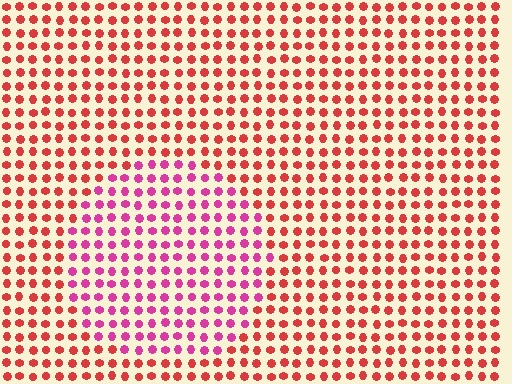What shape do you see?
I see a circle.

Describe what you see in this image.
The image is filled with small red elements in a uniform arrangement. A circle-shaped region is visible where the elements are tinted to a slightly different hue, forming a subtle color boundary.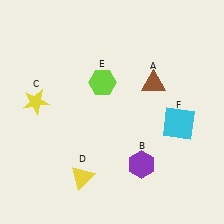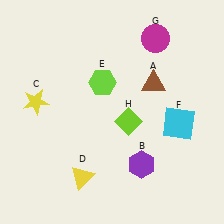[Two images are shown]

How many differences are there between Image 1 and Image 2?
There are 2 differences between the two images.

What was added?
A magenta circle (G), a lime diamond (H) were added in Image 2.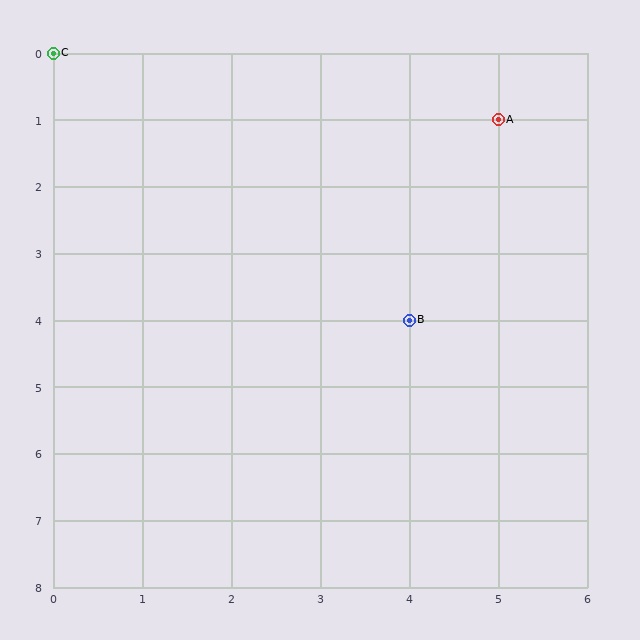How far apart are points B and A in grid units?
Points B and A are 1 column and 3 rows apart (about 3.2 grid units diagonally).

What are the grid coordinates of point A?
Point A is at grid coordinates (5, 1).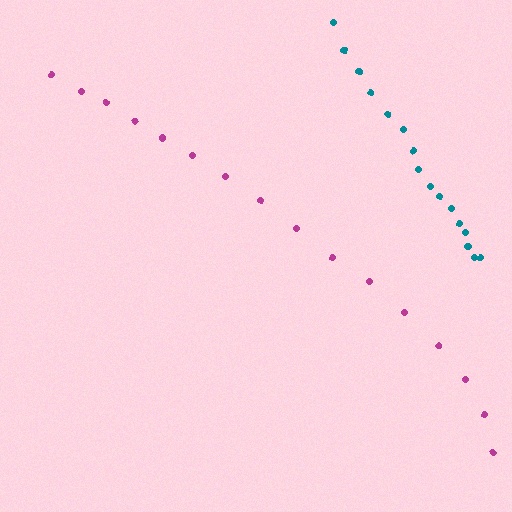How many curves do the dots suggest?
There are 2 distinct paths.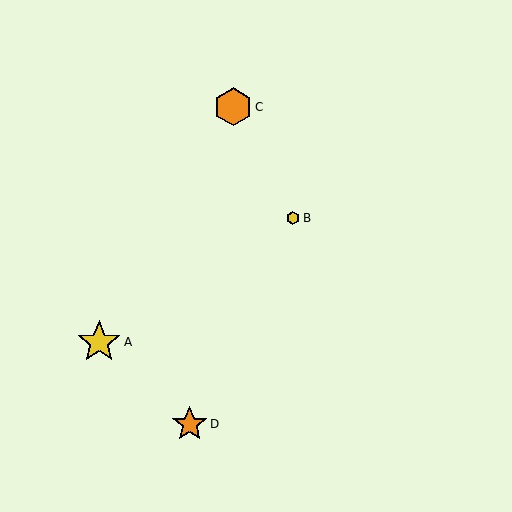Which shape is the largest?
The yellow star (labeled A) is the largest.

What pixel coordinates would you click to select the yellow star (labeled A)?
Click at (99, 342) to select the yellow star A.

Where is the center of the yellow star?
The center of the yellow star is at (99, 342).